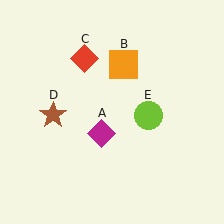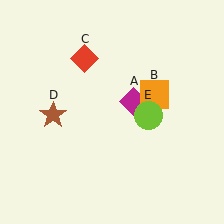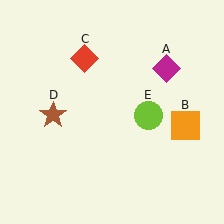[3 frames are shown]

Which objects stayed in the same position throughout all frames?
Red diamond (object C) and brown star (object D) and lime circle (object E) remained stationary.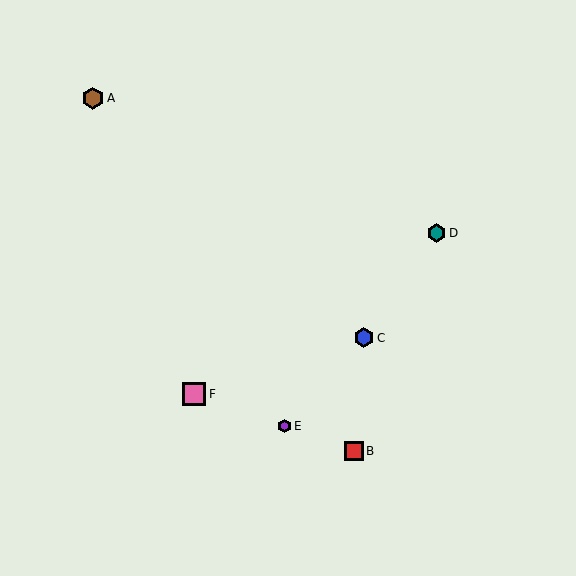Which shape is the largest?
The pink square (labeled F) is the largest.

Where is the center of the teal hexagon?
The center of the teal hexagon is at (436, 233).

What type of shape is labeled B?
Shape B is a red square.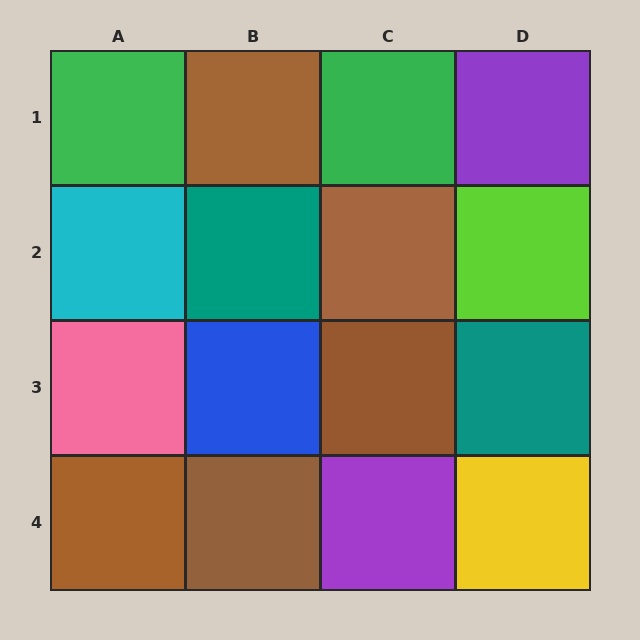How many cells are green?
2 cells are green.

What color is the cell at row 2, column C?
Brown.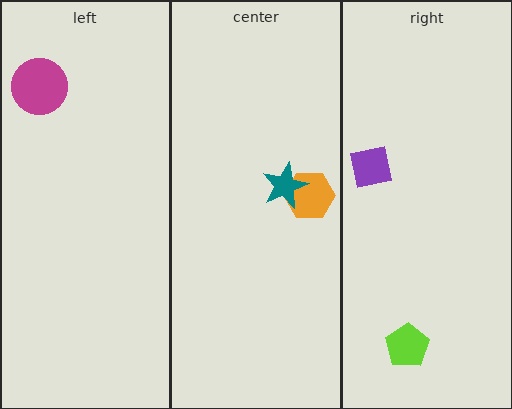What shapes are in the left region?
The magenta circle.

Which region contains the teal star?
The center region.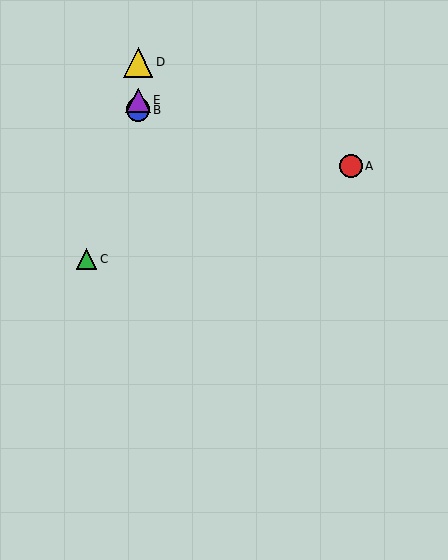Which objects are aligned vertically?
Objects B, D, E are aligned vertically.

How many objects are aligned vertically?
3 objects (B, D, E) are aligned vertically.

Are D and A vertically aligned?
No, D is at x≈138 and A is at x≈351.